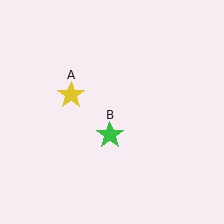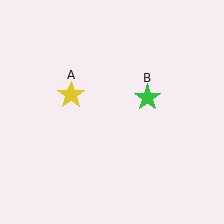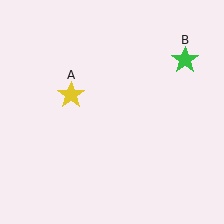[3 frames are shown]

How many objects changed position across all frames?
1 object changed position: green star (object B).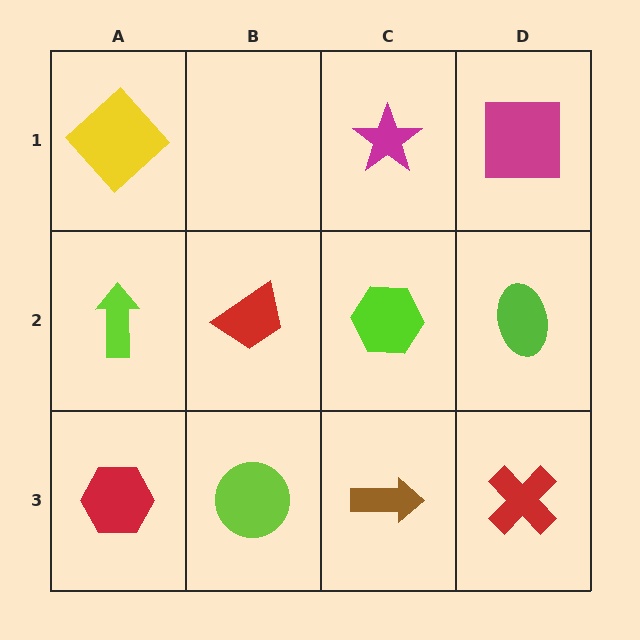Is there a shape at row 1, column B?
No, that cell is empty.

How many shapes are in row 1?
3 shapes.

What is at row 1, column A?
A yellow diamond.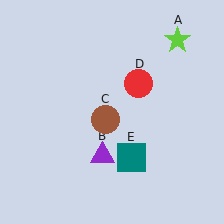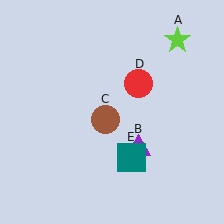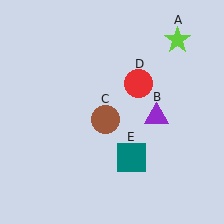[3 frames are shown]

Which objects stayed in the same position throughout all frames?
Lime star (object A) and brown circle (object C) and red circle (object D) and teal square (object E) remained stationary.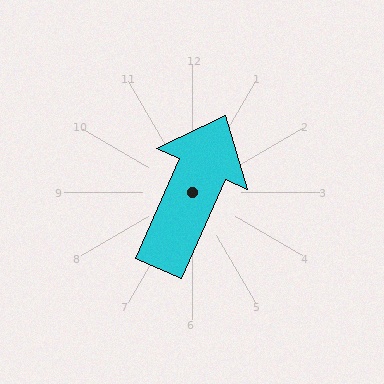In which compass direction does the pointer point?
Northeast.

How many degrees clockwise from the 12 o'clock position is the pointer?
Approximately 24 degrees.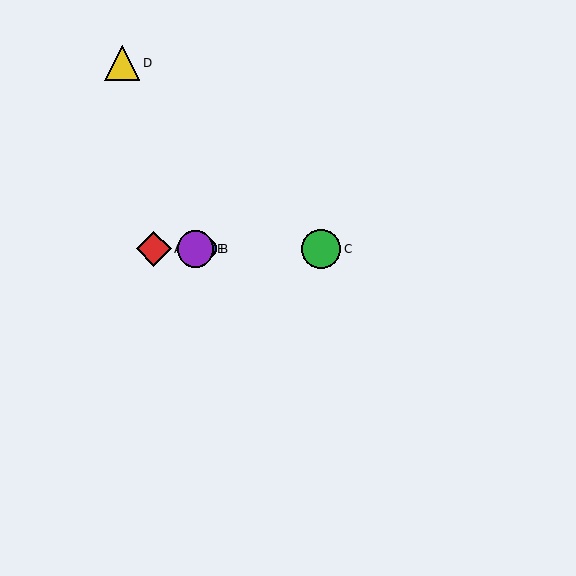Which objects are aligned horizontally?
Objects A, B, C, E are aligned horizontally.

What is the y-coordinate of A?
Object A is at y≈249.